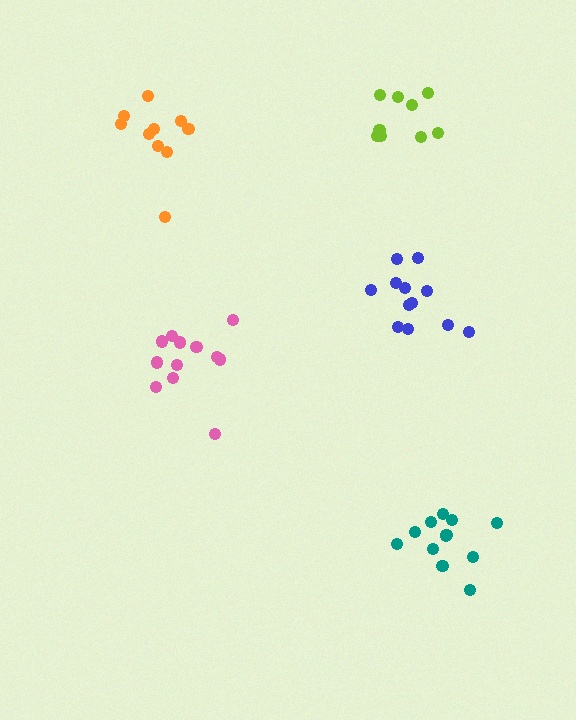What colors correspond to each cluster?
The clusters are colored: pink, teal, blue, orange, lime.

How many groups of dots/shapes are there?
There are 5 groups.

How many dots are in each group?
Group 1: 12 dots, Group 2: 12 dots, Group 3: 12 dots, Group 4: 10 dots, Group 5: 9 dots (55 total).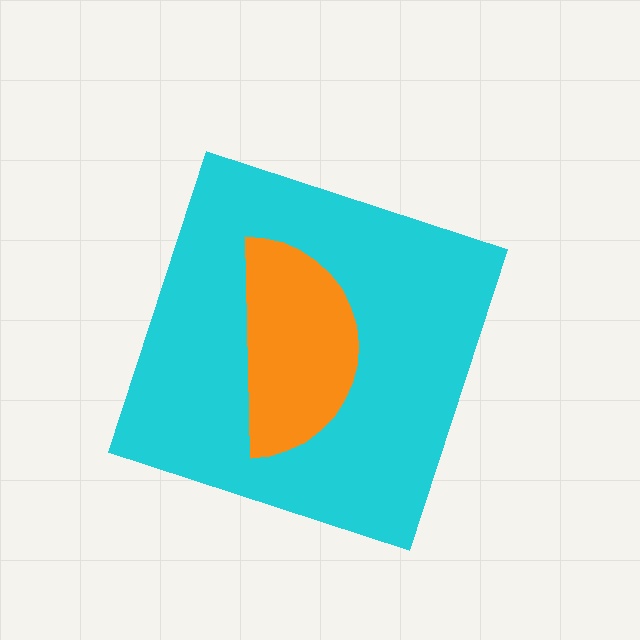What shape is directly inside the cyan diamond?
The orange semicircle.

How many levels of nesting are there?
2.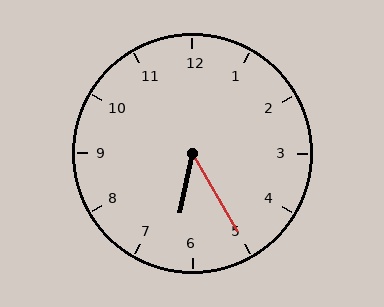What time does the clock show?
6:25.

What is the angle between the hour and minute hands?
Approximately 42 degrees.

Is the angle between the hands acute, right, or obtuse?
It is acute.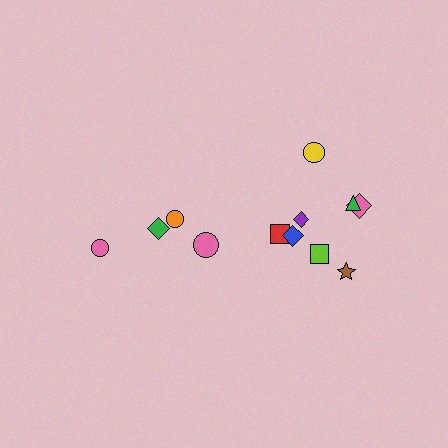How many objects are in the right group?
There are 8 objects.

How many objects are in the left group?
There are 4 objects.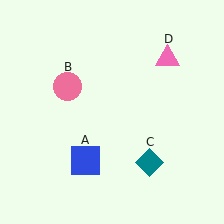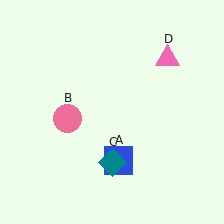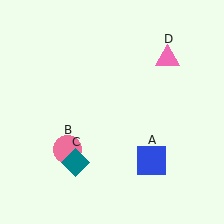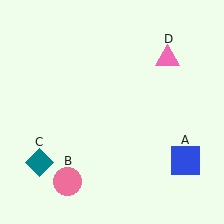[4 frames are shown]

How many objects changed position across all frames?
3 objects changed position: blue square (object A), pink circle (object B), teal diamond (object C).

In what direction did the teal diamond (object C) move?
The teal diamond (object C) moved left.